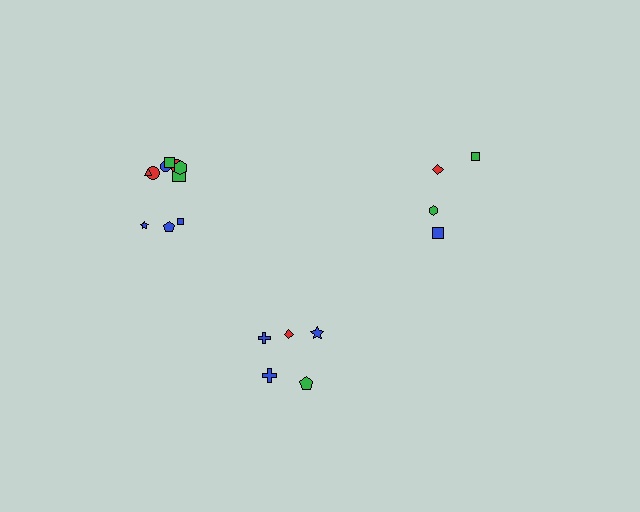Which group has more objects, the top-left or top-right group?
The top-left group.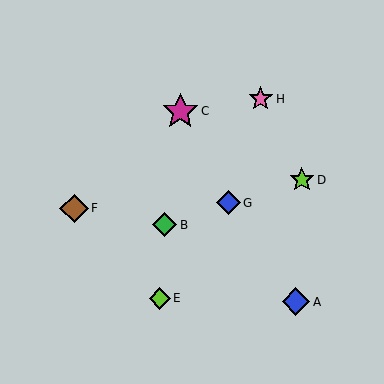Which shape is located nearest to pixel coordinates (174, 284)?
The lime diamond (labeled E) at (160, 298) is nearest to that location.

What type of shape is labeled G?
Shape G is a blue diamond.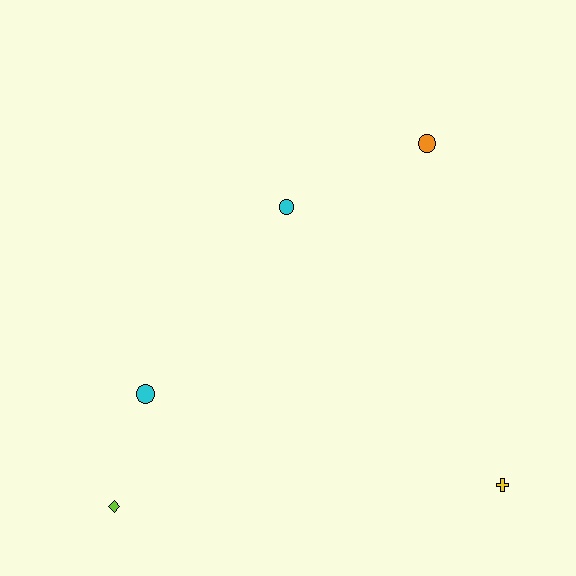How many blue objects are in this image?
There are no blue objects.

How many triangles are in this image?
There are no triangles.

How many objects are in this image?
There are 5 objects.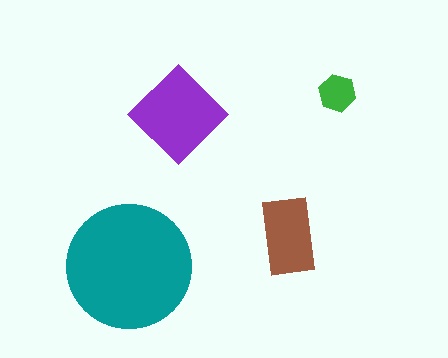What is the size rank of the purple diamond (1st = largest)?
2nd.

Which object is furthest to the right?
The green hexagon is rightmost.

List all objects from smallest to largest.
The green hexagon, the brown rectangle, the purple diamond, the teal circle.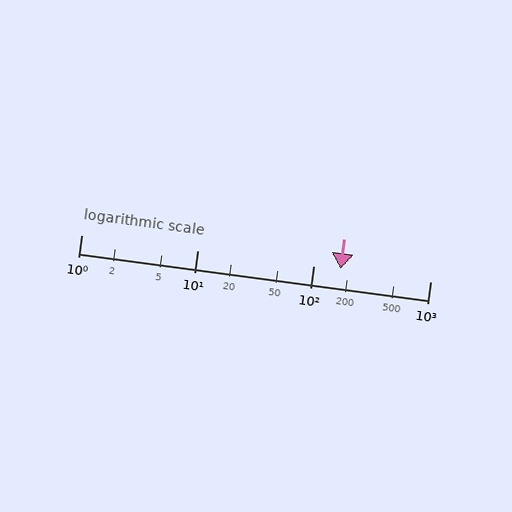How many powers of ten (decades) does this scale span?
The scale spans 3 decades, from 1 to 1000.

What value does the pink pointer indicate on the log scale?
The pointer indicates approximately 170.